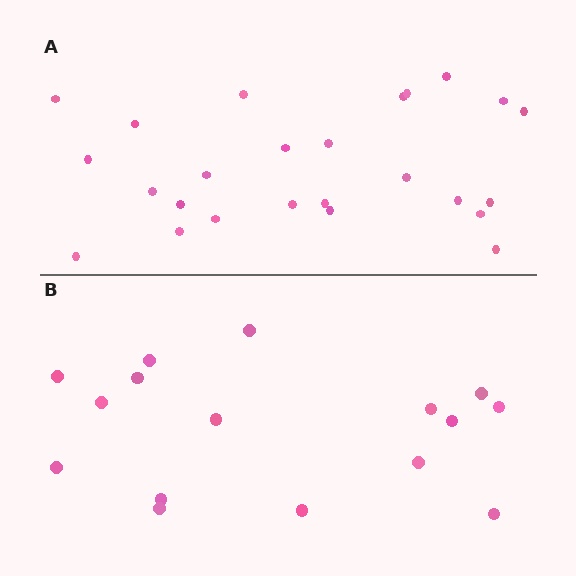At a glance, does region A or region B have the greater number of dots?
Region A (the top region) has more dots.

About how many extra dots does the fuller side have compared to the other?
Region A has roughly 8 or so more dots than region B.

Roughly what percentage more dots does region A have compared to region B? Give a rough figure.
About 55% more.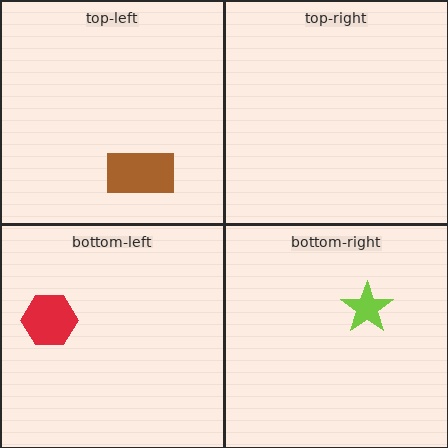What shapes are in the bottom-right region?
The lime star.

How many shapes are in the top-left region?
1.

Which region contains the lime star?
The bottom-right region.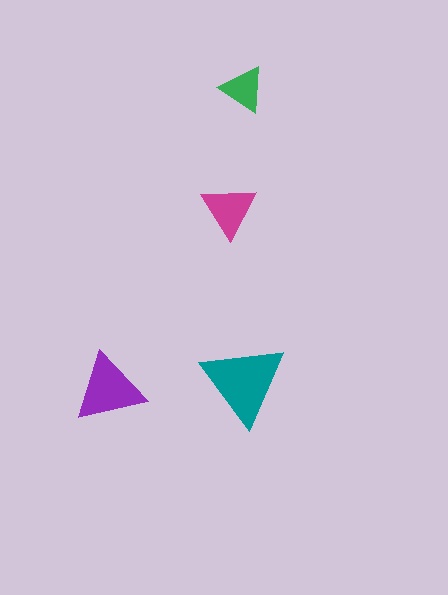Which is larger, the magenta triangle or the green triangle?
The magenta one.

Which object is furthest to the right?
The teal triangle is rightmost.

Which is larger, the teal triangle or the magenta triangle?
The teal one.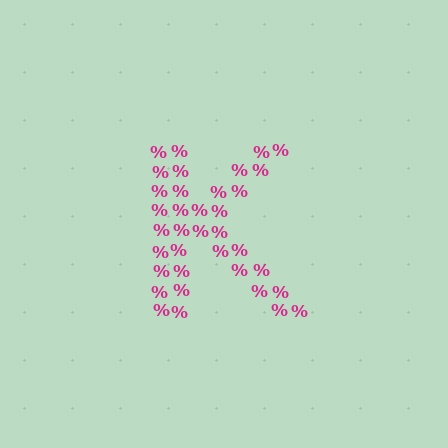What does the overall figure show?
The overall figure shows the letter K.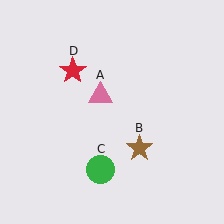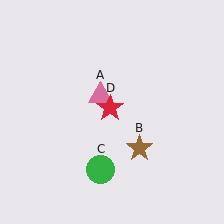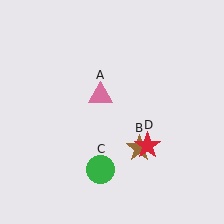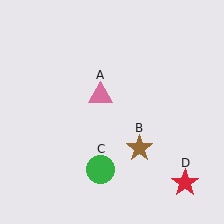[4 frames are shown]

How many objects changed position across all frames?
1 object changed position: red star (object D).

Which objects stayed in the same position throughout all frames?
Pink triangle (object A) and brown star (object B) and green circle (object C) remained stationary.